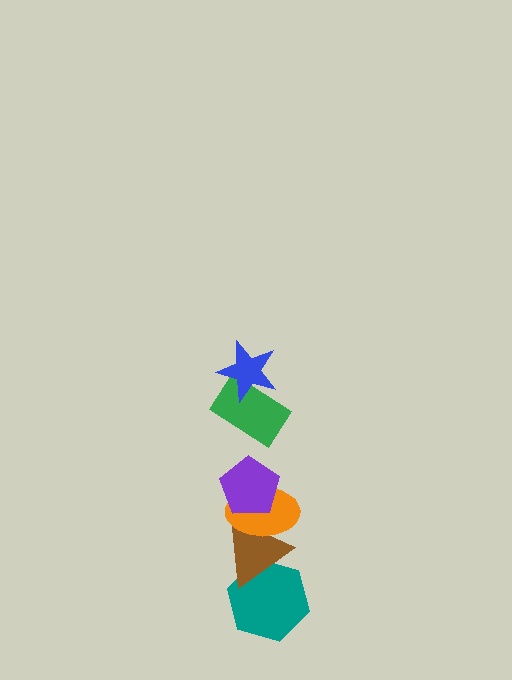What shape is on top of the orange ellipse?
The purple pentagon is on top of the orange ellipse.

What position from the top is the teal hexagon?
The teal hexagon is 6th from the top.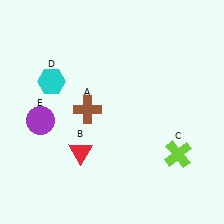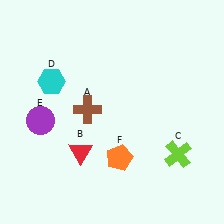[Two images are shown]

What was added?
An orange pentagon (F) was added in Image 2.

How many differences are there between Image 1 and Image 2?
There is 1 difference between the two images.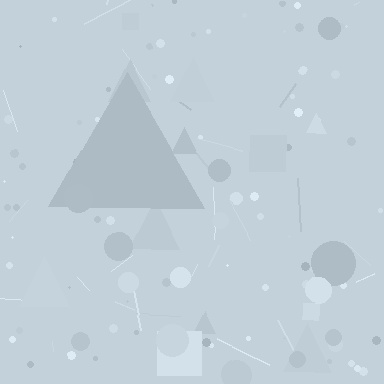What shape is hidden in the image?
A triangle is hidden in the image.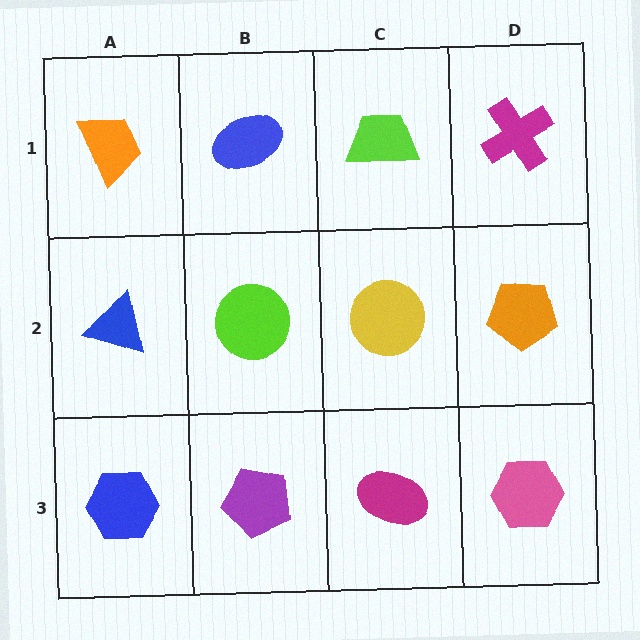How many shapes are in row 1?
4 shapes.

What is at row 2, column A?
A blue triangle.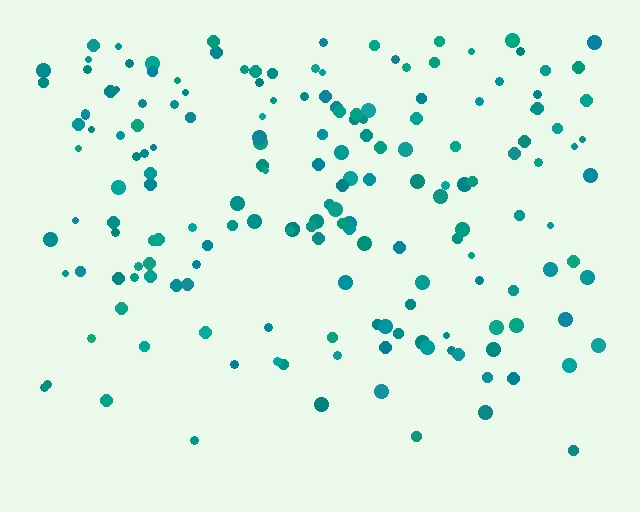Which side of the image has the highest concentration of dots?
The top.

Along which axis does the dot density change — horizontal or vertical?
Vertical.